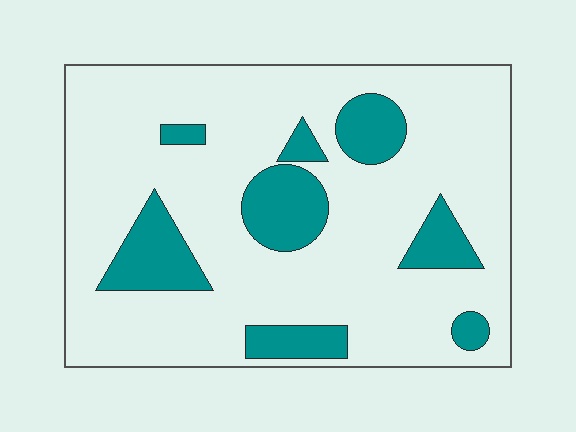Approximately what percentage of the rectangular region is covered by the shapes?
Approximately 20%.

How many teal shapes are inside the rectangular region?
8.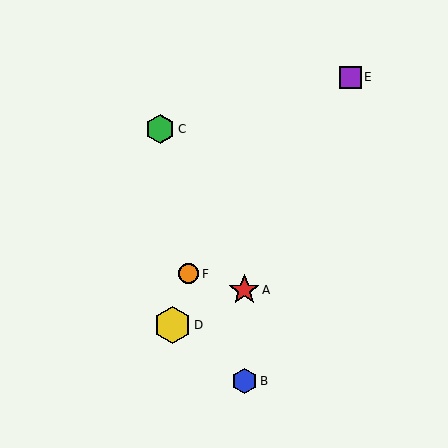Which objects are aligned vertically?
Objects A, B are aligned vertically.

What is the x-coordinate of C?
Object C is at x≈160.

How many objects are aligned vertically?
2 objects (A, B) are aligned vertically.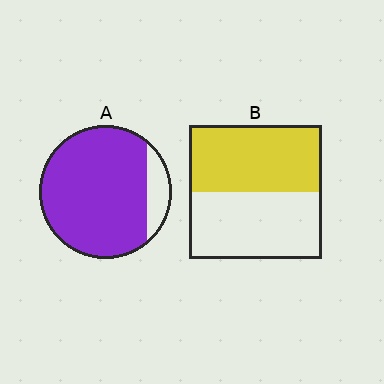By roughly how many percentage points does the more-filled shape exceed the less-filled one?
By roughly 35 percentage points (A over B).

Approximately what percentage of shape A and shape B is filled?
A is approximately 85% and B is approximately 50%.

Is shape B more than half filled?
Roughly half.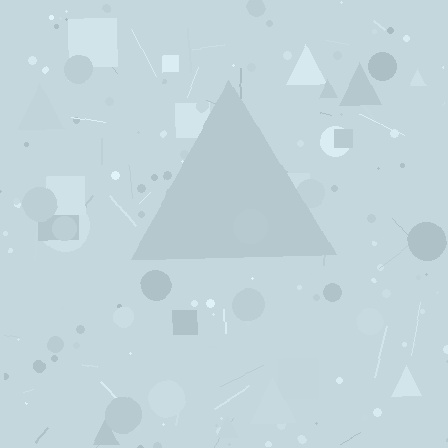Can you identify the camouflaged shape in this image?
The camouflaged shape is a triangle.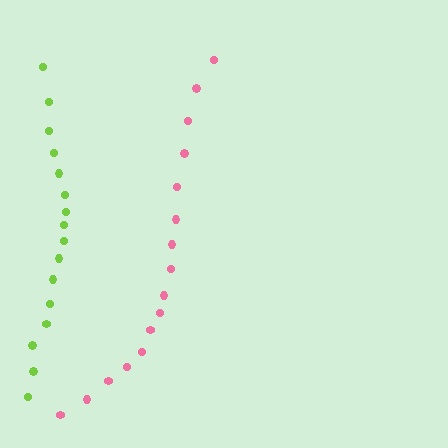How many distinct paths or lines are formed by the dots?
There are 2 distinct paths.